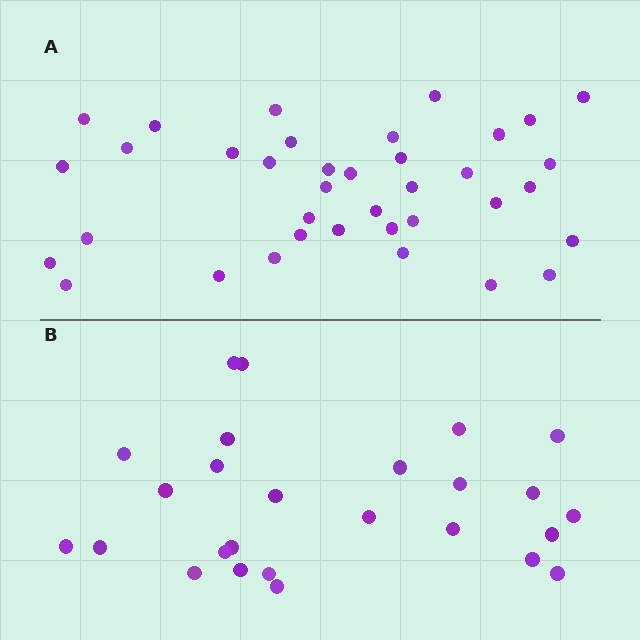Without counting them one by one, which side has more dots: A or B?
Region A (the top region) has more dots.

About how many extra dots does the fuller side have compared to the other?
Region A has roughly 12 or so more dots than region B.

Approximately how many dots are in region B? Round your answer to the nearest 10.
About 30 dots. (The exact count is 26, which rounds to 30.)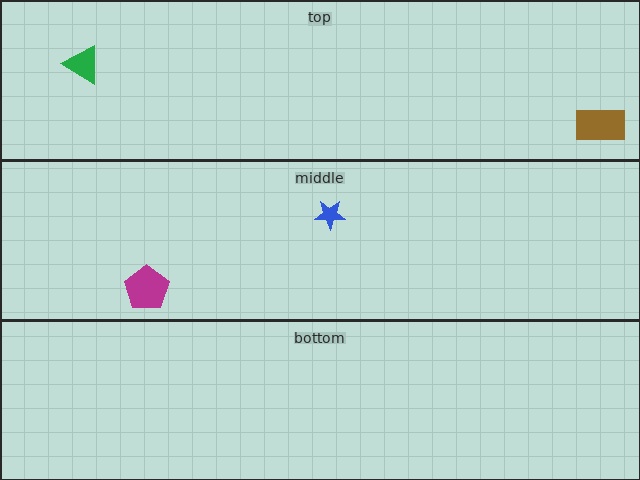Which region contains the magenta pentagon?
The middle region.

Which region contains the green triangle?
The top region.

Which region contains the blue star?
The middle region.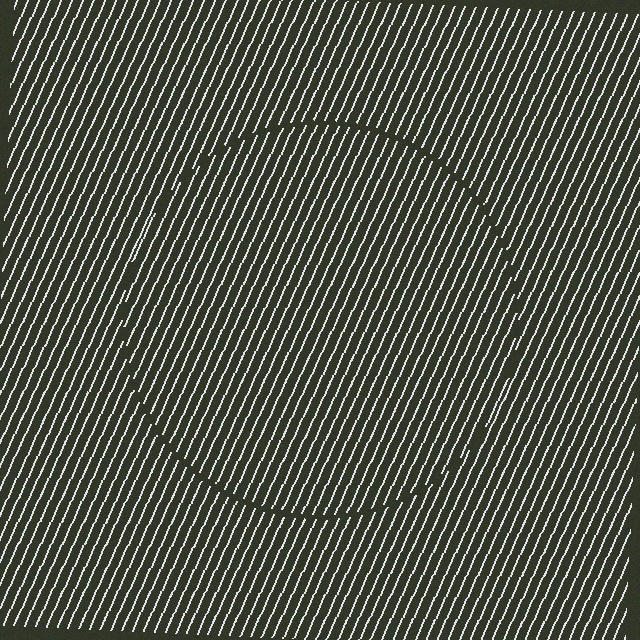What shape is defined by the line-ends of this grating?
An illusory circle. The interior of the shape contains the same grating, shifted by half a period — the contour is defined by the phase discontinuity where line-ends from the inner and outer gratings abut.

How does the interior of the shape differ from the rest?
The interior of the shape contains the same grating, shifted by half a period — the contour is defined by the phase discontinuity where line-ends from the inner and outer gratings abut.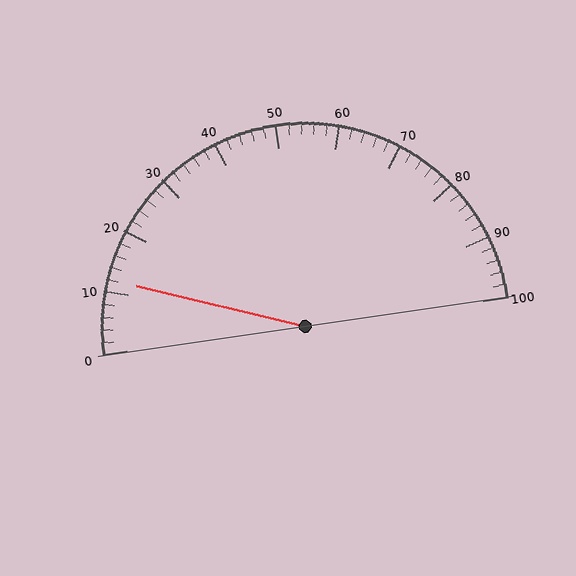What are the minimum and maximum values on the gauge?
The gauge ranges from 0 to 100.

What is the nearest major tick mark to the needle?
The nearest major tick mark is 10.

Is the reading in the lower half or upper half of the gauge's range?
The reading is in the lower half of the range (0 to 100).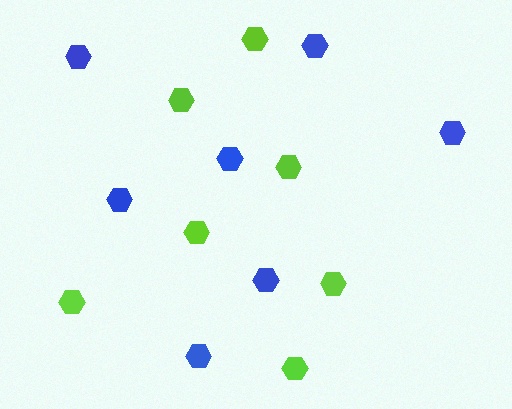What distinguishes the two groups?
There are 2 groups: one group of blue hexagons (7) and one group of lime hexagons (7).